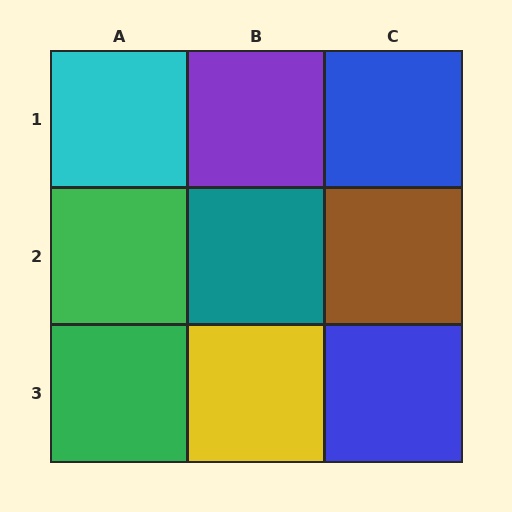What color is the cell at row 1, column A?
Cyan.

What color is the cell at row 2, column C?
Brown.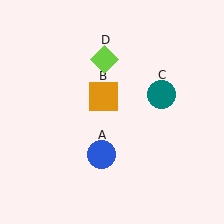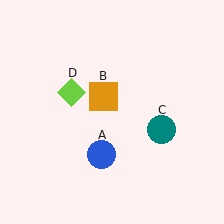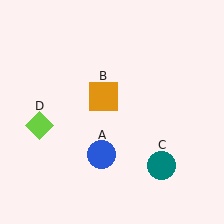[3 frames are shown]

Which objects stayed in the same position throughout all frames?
Blue circle (object A) and orange square (object B) remained stationary.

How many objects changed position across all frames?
2 objects changed position: teal circle (object C), lime diamond (object D).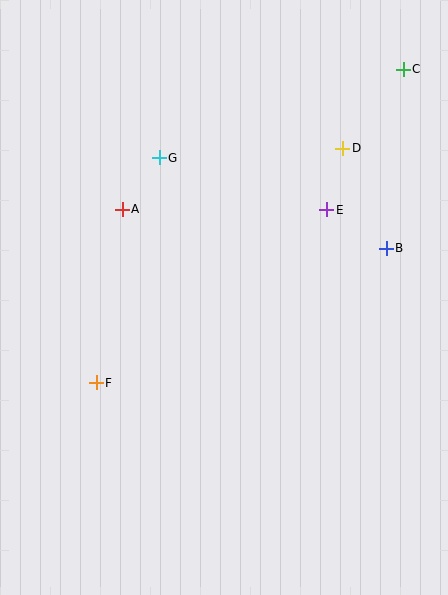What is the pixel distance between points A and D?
The distance between A and D is 229 pixels.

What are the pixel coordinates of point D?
Point D is at (343, 149).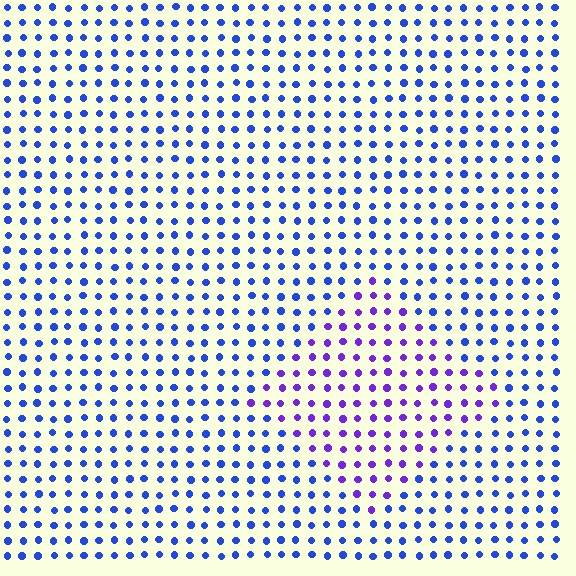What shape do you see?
I see a diamond.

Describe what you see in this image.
The image is filled with small blue elements in a uniform arrangement. A diamond-shaped region is visible where the elements are tinted to a slightly different hue, forming a subtle color boundary.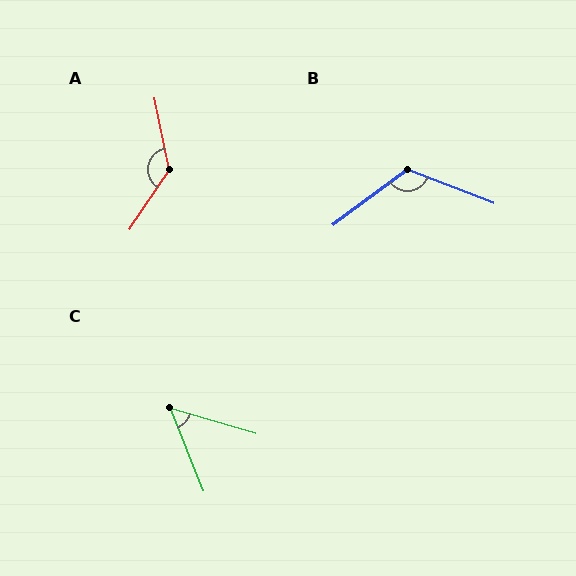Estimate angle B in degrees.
Approximately 122 degrees.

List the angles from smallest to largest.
C (51°), B (122°), A (135°).